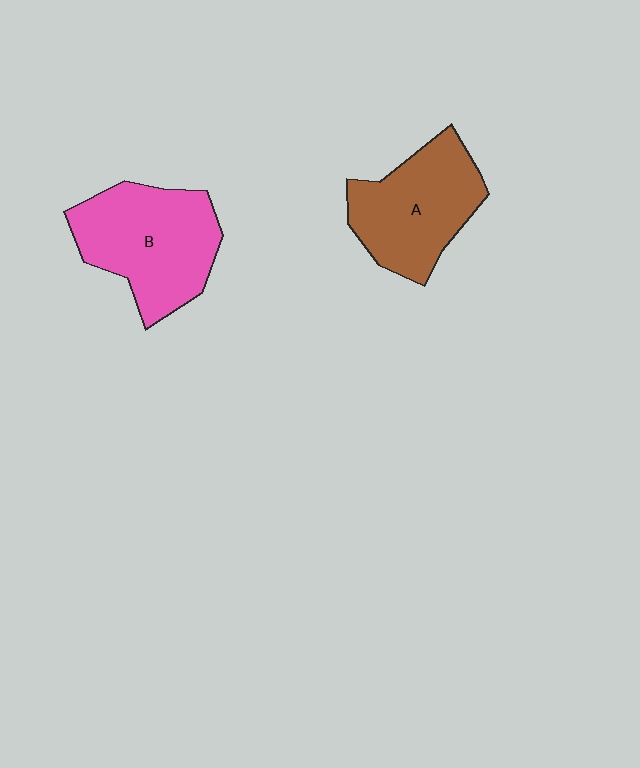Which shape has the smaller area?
Shape A (brown).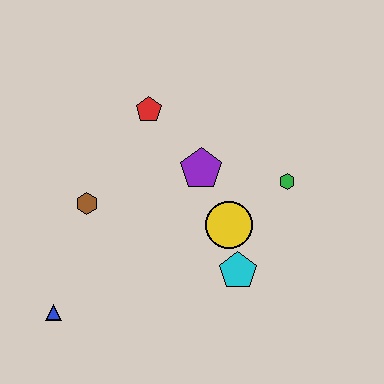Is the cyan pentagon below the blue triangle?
No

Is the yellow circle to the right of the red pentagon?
Yes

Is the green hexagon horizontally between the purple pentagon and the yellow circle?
No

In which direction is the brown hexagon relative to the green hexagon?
The brown hexagon is to the left of the green hexagon.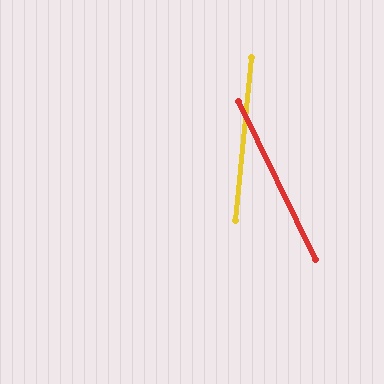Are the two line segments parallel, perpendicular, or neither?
Neither parallel nor perpendicular — they differ by about 32°.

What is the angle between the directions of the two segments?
Approximately 32 degrees.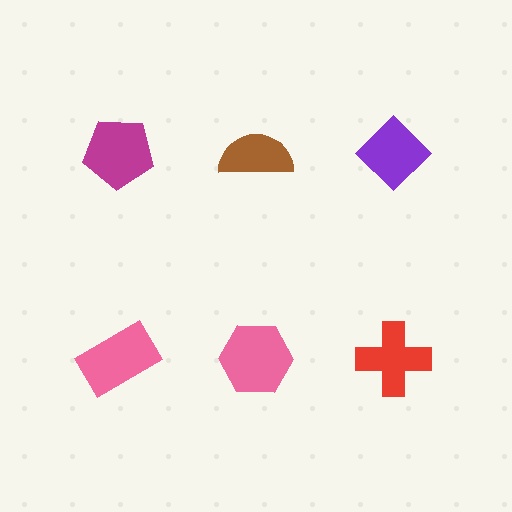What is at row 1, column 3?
A purple diamond.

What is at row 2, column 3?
A red cross.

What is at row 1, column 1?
A magenta pentagon.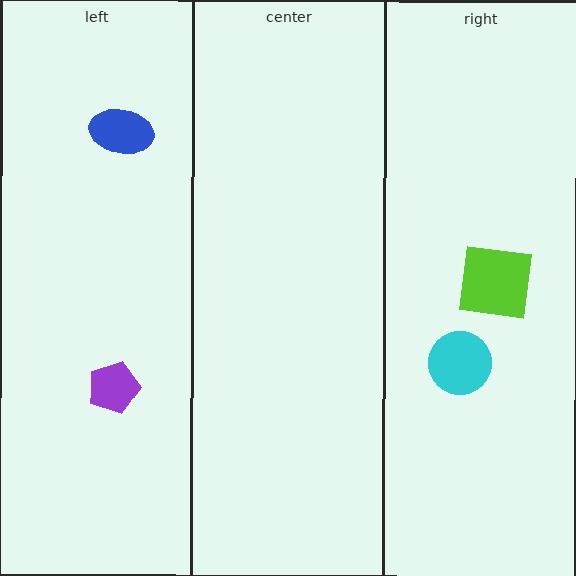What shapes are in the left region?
The blue ellipse, the purple pentagon.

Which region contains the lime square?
The right region.